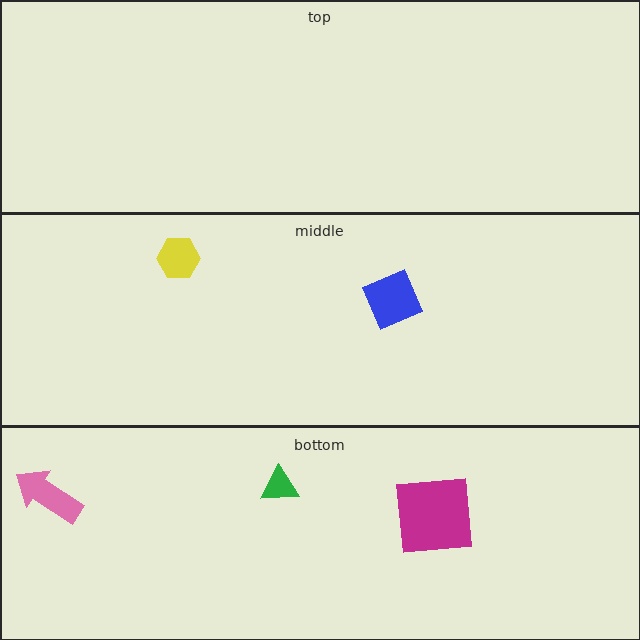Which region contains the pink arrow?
The bottom region.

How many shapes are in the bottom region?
3.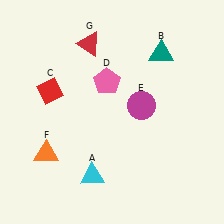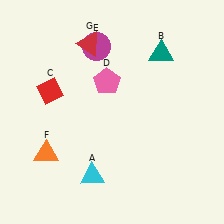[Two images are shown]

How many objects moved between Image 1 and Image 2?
1 object moved between the two images.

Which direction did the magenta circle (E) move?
The magenta circle (E) moved up.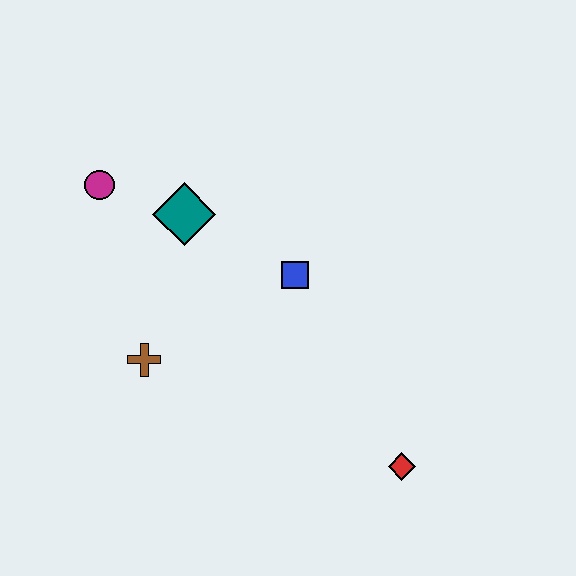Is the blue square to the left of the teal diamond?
No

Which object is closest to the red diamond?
The blue square is closest to the red diamond.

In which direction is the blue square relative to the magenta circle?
The blue square is to the right of the magenta circle.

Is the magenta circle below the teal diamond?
No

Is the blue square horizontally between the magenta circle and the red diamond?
Yes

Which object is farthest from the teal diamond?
The red diamond is farthest from the teal diamond.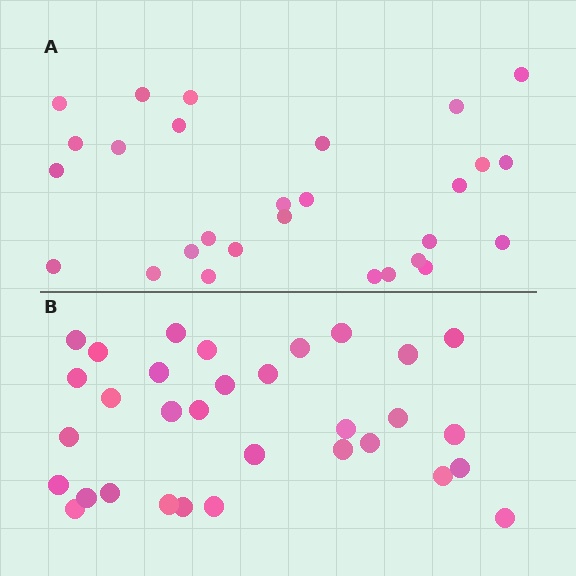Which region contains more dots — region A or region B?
Region B (the bottom region) has more dots.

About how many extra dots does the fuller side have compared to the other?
Region B has about 4 more dots than region A.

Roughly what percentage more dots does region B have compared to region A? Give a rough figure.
About 15% more.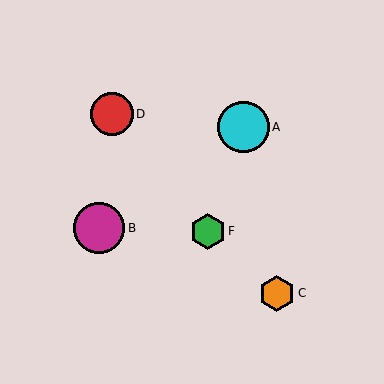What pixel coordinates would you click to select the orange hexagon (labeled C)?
Click at (277, 293) to select the orange hexagon C.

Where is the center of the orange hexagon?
The center of the orange hexagon is at (277, 293).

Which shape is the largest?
The cyan circle (labeled A) is the largest.